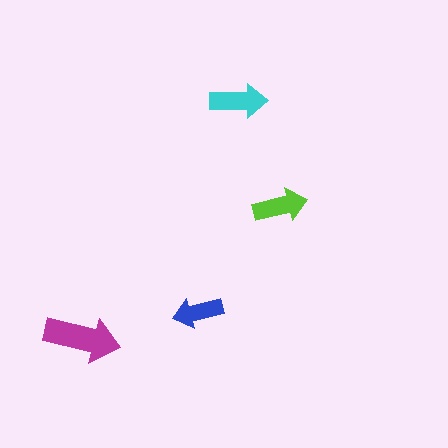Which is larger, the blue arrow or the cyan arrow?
The cyan one.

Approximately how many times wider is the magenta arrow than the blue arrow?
About 1.5 times wider.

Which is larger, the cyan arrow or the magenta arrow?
The magenta one.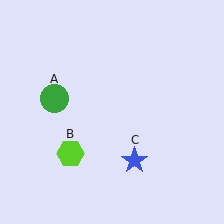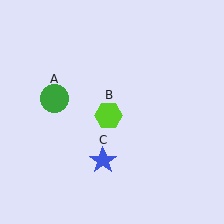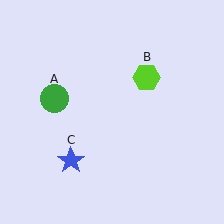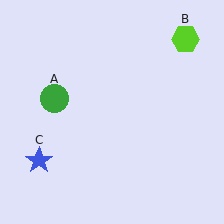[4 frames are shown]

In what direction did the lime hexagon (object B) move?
The lime hexagon (object B) moved up and to the right.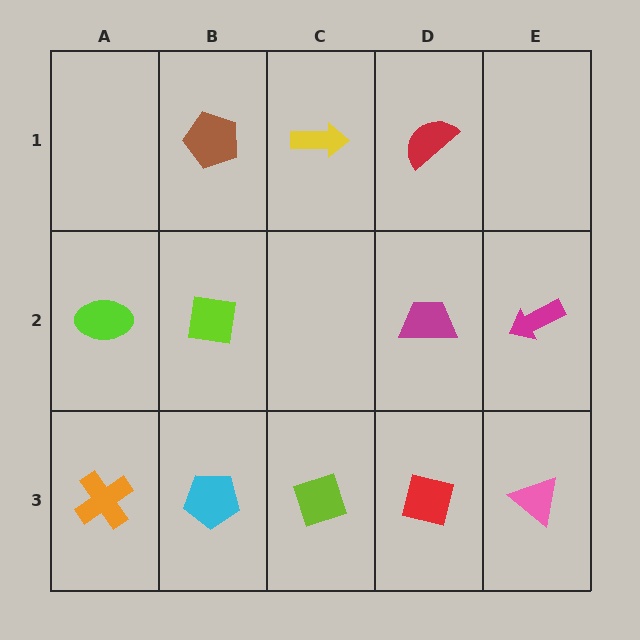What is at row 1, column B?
A brown pentagon.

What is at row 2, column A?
A lime ellipse.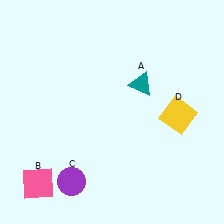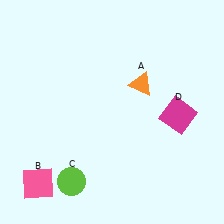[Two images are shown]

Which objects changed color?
A changed from teal to orange. C changed from purple to lime. D changed from yellow to magenta.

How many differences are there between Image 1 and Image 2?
There are 3 differences between the two images.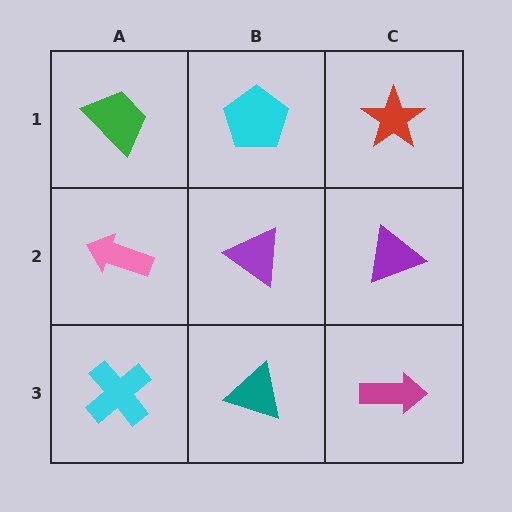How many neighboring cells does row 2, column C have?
3.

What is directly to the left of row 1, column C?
A cyan pentagon.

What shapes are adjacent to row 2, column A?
A green trapezoid (row 1, column A), a cyan cross (row 3, column A), a purple triangle (row 2, column B).